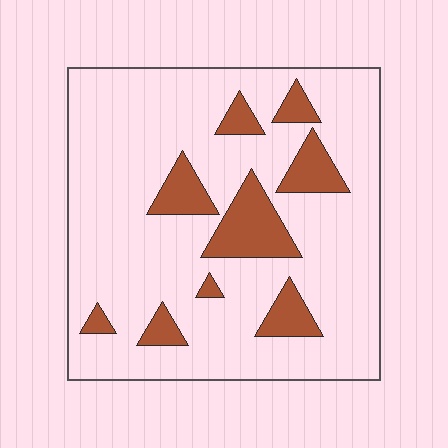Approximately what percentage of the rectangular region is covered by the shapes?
Approximately 15%.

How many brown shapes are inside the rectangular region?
9.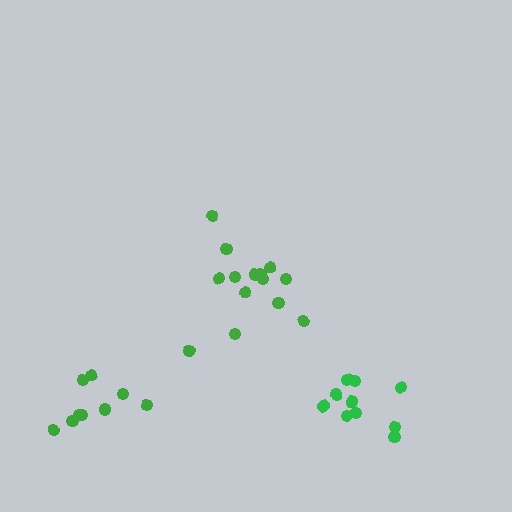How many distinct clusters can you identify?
There are 3 distinct clusters.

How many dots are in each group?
Group 1: 13 dots, Group 2: 10 dots, Group 3: 10 dots (33 total).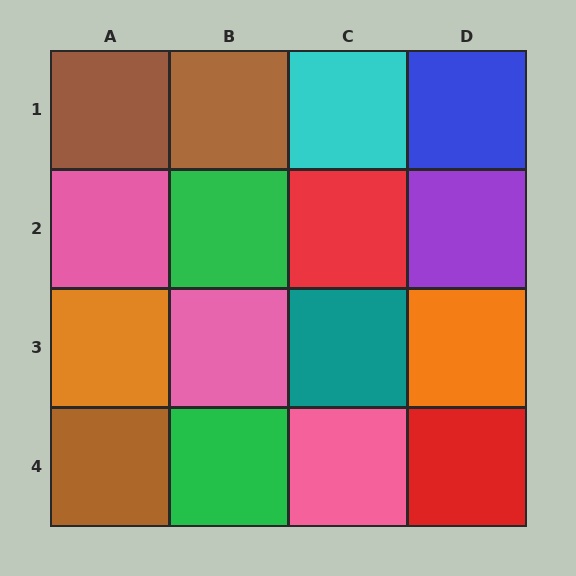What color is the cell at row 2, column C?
Red.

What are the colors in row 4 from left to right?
Brown, green, pink, red.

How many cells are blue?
1 cell is blue.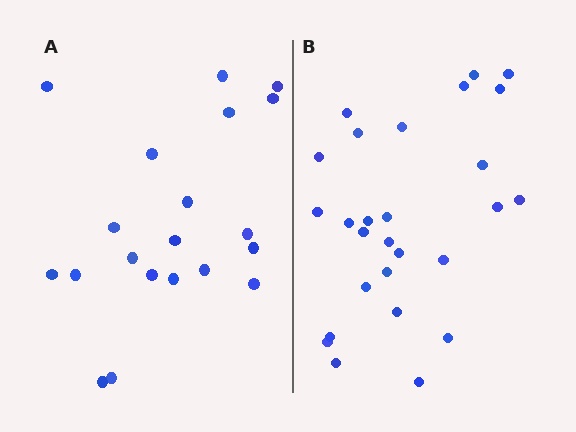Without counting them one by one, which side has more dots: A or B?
Region B (the right region) has more dots.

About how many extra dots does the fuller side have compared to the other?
Region B has roughly 8 or so more dots than region A.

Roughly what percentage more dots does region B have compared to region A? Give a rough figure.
About 35% more.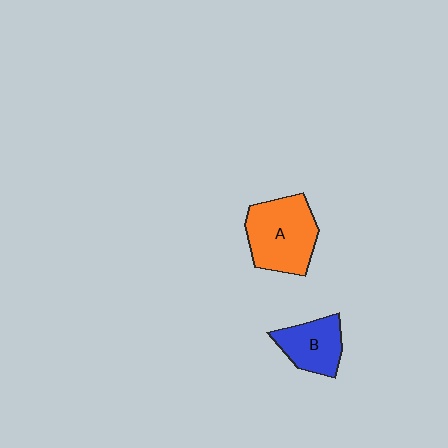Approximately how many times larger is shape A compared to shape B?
Approximately 1.5 times.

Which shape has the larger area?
Shape A (orange).